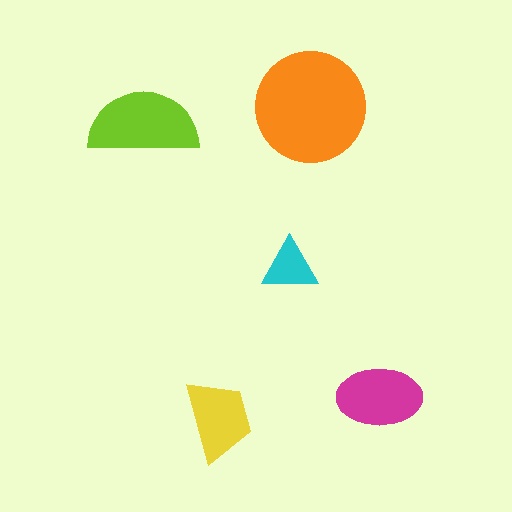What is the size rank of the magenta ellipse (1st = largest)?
3rd.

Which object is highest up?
The orange circle is topmost.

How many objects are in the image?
There are 5 objects in the image.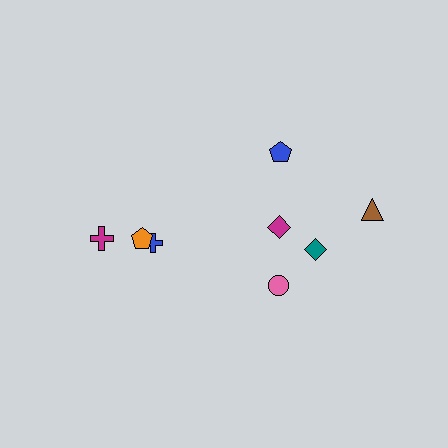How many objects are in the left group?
There are 3 objects.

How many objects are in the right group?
There are 5 objects.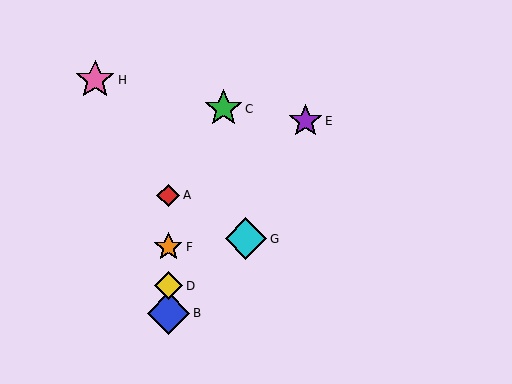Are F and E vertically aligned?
No, F is at x≈168 and E is at x≈306.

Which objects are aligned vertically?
Objects A, B, D, F are aligned vertically.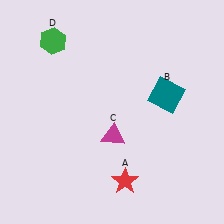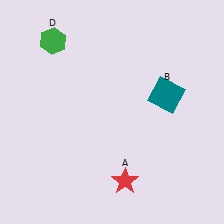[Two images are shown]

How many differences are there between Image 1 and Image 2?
There is 1 difference between the two images.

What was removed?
The magenta triangle (C) was removed in Image 2.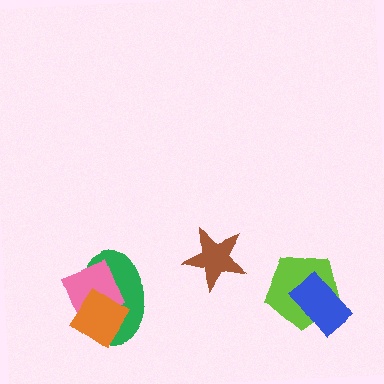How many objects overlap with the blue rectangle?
1 object overlaps with the blue rectangle.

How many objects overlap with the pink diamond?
2 objects overlap with the pink diamond.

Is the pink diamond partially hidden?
Yes, it is partially covered by another shape.